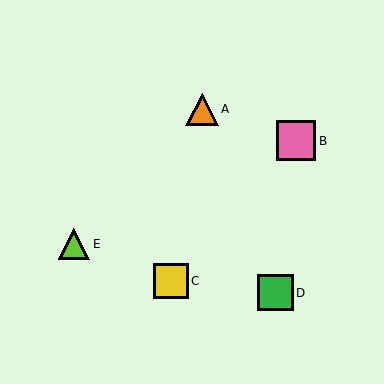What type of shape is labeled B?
Shape B is a pink square.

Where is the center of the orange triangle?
The center of the orange triangle is at (202, 109).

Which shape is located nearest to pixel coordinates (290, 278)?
The green square (labeled D) at (275, 293) is nearest to that location.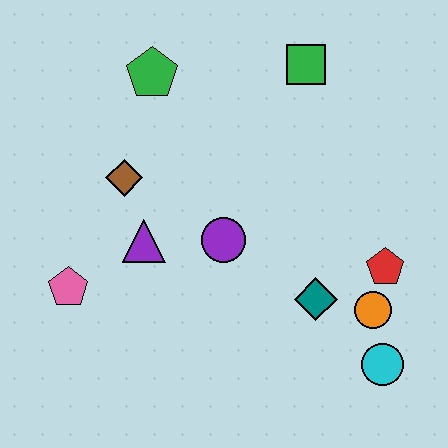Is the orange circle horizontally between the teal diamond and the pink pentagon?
No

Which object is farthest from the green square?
The pink pentagon is farthest from the green square.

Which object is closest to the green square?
The green pentagon is closest to the green square.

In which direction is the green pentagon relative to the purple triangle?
The green pentagon is above the purple triangle.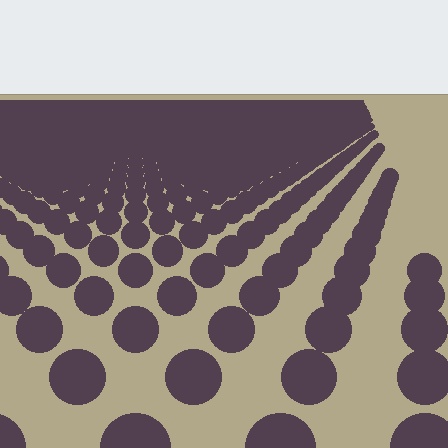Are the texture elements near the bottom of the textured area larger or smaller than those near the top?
Larger. Near the bottom, elements are closer to the viewer and appear at a bigger on-screen size.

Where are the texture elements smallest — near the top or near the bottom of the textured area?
Near the top.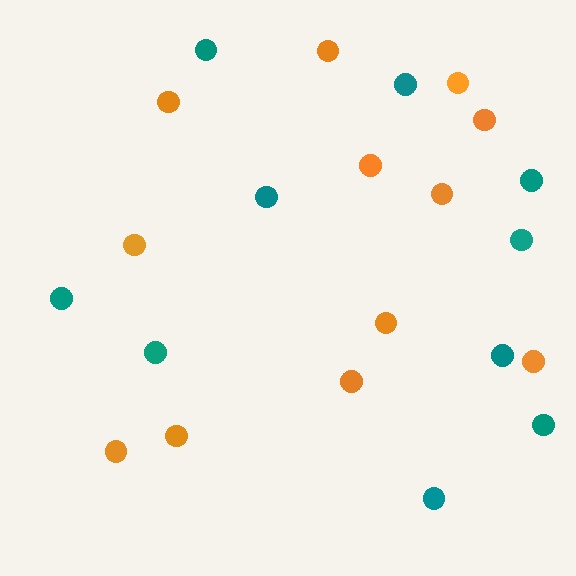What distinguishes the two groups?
There are 2 groups: one group of orange circles (12) and one group of teal circles (10).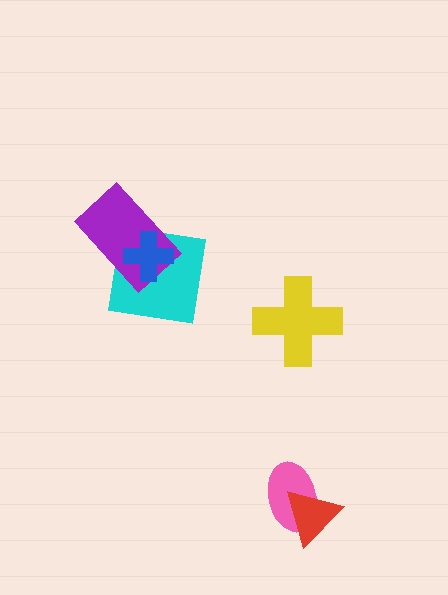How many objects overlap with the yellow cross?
0 objects overlap with the yellow cross.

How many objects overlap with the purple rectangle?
2 objects overlap with the purple rectangle.